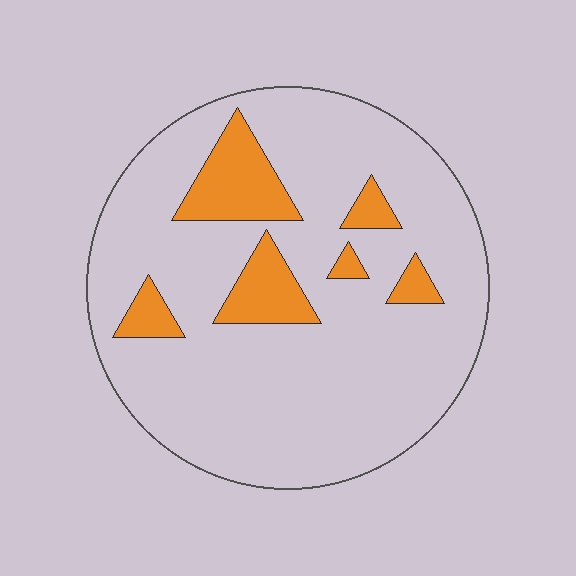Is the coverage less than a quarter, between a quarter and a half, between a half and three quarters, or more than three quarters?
Less than a quarter.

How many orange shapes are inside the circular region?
6.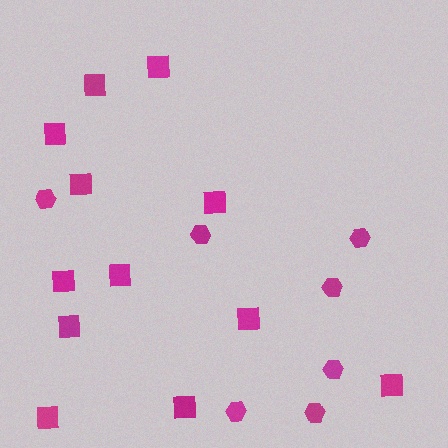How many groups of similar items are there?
There are 2 groups: one group of squares (12) and one group of hexagons (7).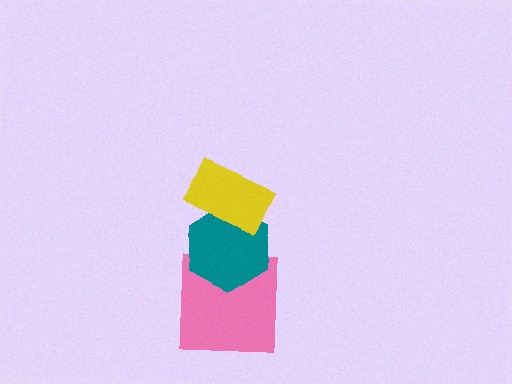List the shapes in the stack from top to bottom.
From top to bottom: the yellow rectangle, the teal hexagon, the pink square.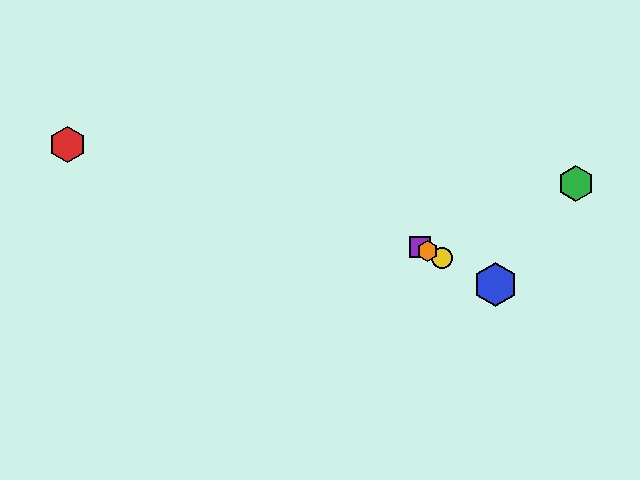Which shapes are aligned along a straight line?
The blue hexagon, the yellow circle, the purple square, the orange hexagon are aligned along a straight line.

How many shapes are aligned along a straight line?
4 shapes (the blue hexagon, the yellow circle, the purple square, the orange hexagon) are aligned along a straight line.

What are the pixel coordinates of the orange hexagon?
The orange hexagon is at (428, 251).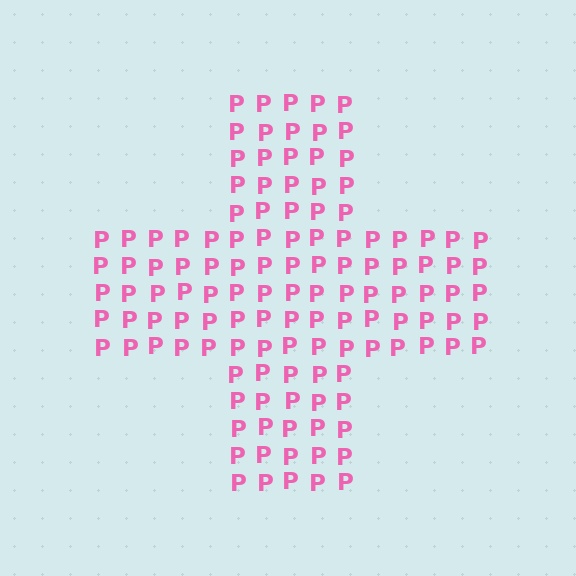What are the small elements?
The small elements are letter P's.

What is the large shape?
The large shape is a cross.